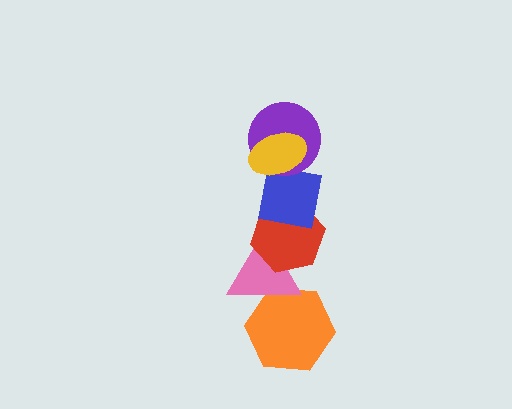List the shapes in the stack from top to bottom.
From top to bottom: the yellow ellipse, the purple circle, the blue square, the red hexagon, the pink triangle, the orange hexagon.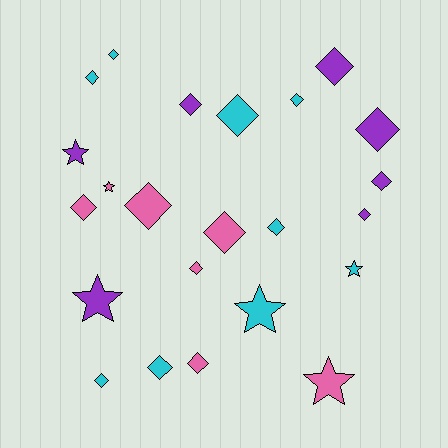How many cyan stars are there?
There are 2 cyan stars.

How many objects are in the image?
There are 23 objects.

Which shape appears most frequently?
Diamond, with 17 objects.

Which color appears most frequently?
Cyan, with 9 objects.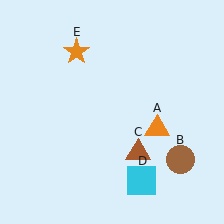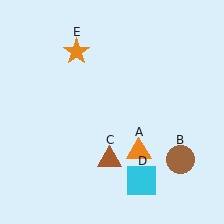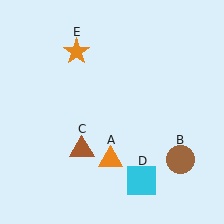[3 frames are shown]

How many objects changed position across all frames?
2 objects changed position: orange triangle (object A), brown triangle (object C).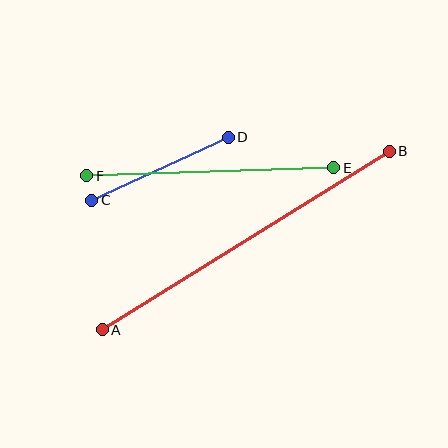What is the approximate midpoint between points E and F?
The midpoint is at approximately (210, 172) pixels.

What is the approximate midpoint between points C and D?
The midpoint is at approximately (160, 169) pixels.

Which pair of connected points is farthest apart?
Points A and B are farthest apart.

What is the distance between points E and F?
The distance is approximately 247 pixels.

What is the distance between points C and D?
The distance is approximately 150 pixels.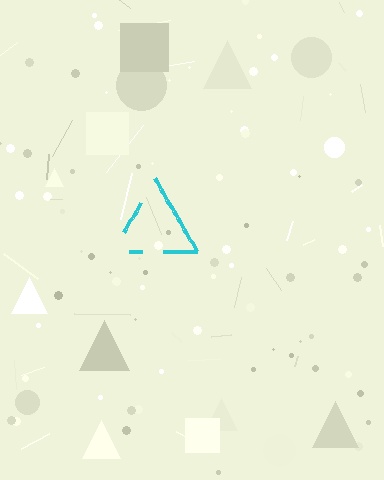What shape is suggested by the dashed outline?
The dashed outline suggests a triangle.